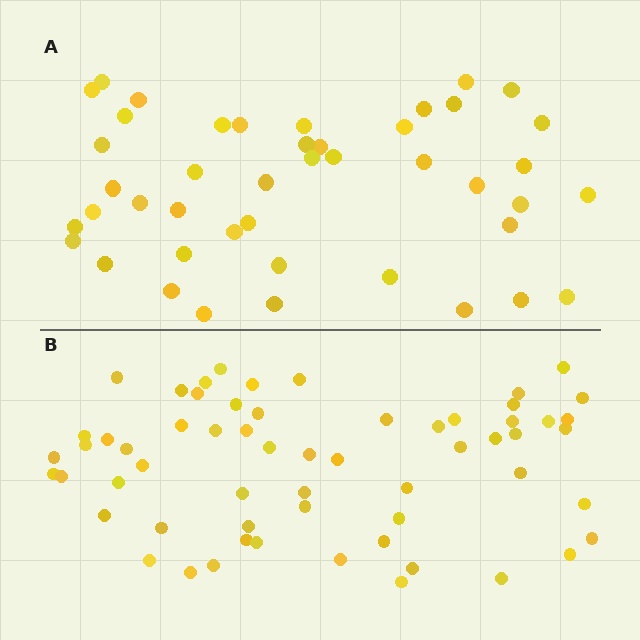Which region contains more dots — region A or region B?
Region B (the bottom region) has more dots.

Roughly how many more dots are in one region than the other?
Region B has approximately 15 more dots than region A.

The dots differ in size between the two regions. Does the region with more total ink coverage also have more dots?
No. Region A has more total ink coverage because its dots are larger, but region B actually contains more individual dots. Total area can be misleading — the number of items is what matters here.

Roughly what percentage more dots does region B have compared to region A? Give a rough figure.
About 35% more.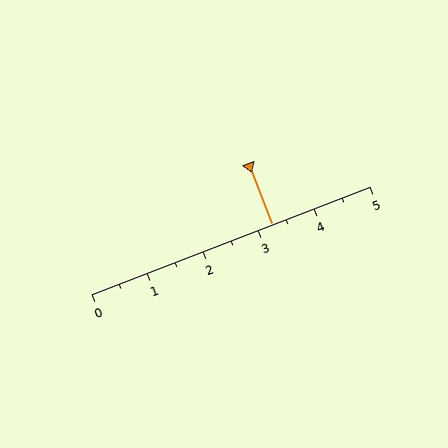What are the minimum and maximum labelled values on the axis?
The axis runs from 0 to 5.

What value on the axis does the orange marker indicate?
The marker indicates approximately 3.2.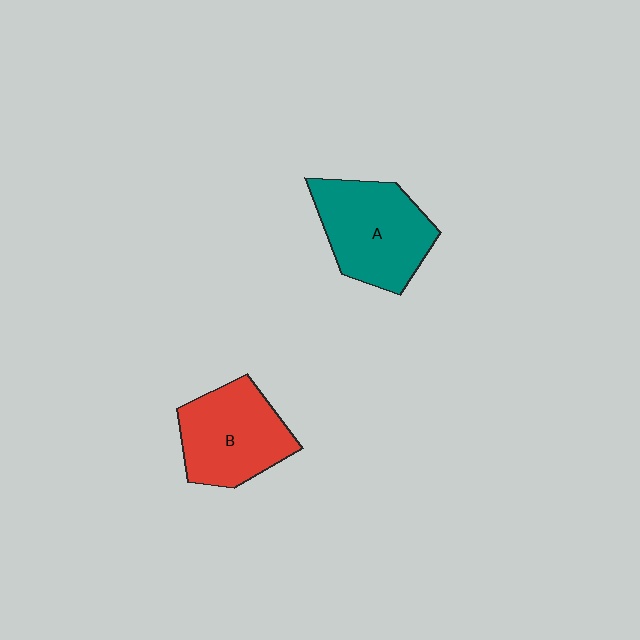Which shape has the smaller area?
Shape B (red).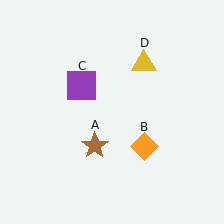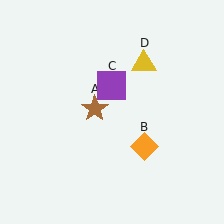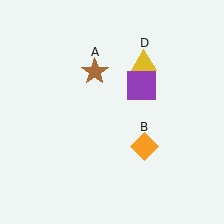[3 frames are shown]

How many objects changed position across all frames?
2 objects changed position: brown star (object A), purple square (object C).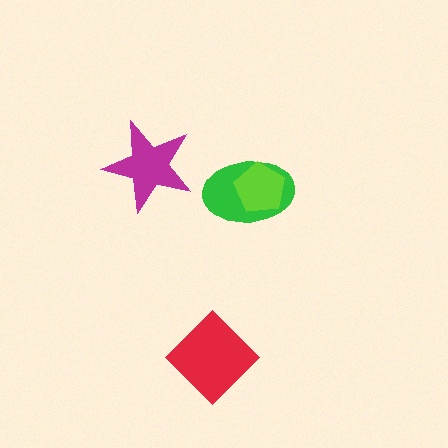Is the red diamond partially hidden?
No, no other shape covers it.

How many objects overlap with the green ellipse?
1 object overlaps with the green ellipse.